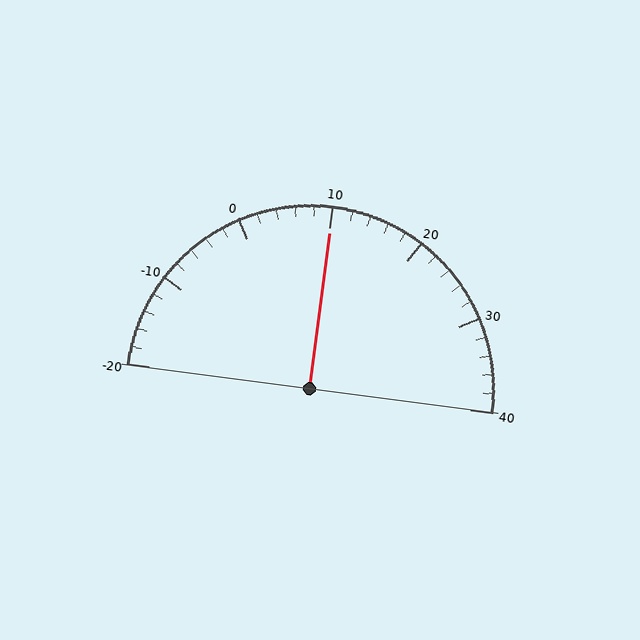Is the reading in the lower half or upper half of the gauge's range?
The reading is in the upper half of the range (-20 to 40).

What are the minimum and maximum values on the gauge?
The gauge ranges from -20 to 40.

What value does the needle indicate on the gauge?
The needle indicates approximately 10.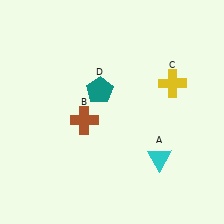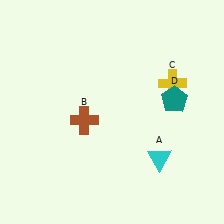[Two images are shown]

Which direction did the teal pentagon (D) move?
The teal pentagon (D) moved right.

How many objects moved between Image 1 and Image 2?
1 object moved between the two images.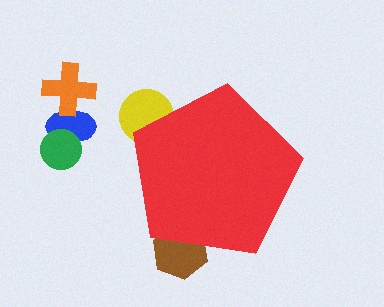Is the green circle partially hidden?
No, the green circle is fully visible.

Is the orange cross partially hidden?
No, the orange cross is fully visible.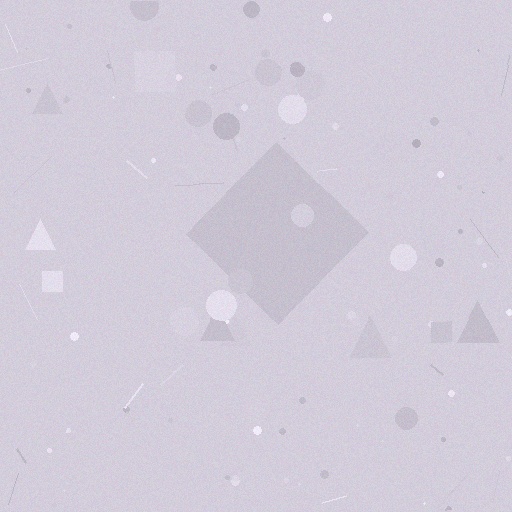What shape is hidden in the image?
A diamond is hidden in the image.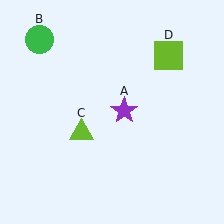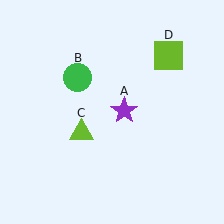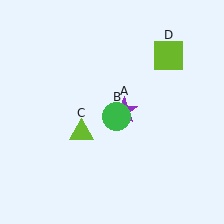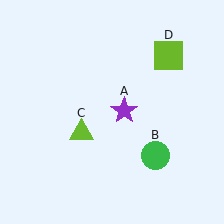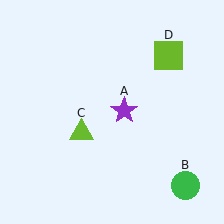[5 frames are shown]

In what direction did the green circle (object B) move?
The green circle (object B) moved down and to the right.